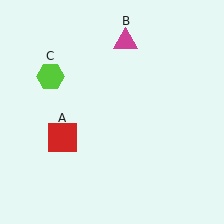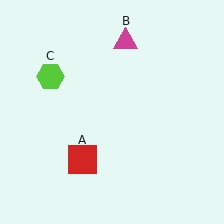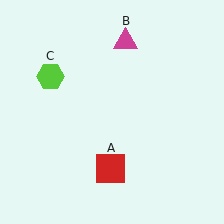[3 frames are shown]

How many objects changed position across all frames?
1 object changed position: red square (object A).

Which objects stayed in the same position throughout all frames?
Magenta triangle (object B) and lime hexagon (object C) remained stationary.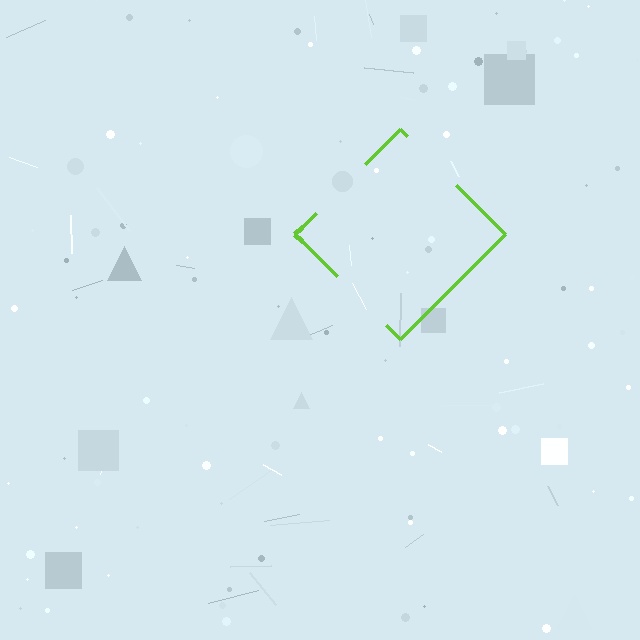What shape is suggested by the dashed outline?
The dashed outline suggests a diamond.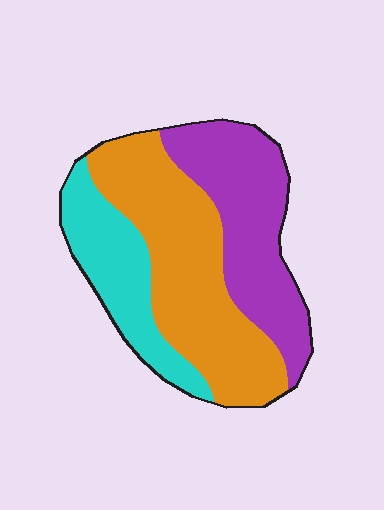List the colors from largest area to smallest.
From largest to smallest: orange, purple, cyan.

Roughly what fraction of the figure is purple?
Purple takes up about one third (1/3) of the figure.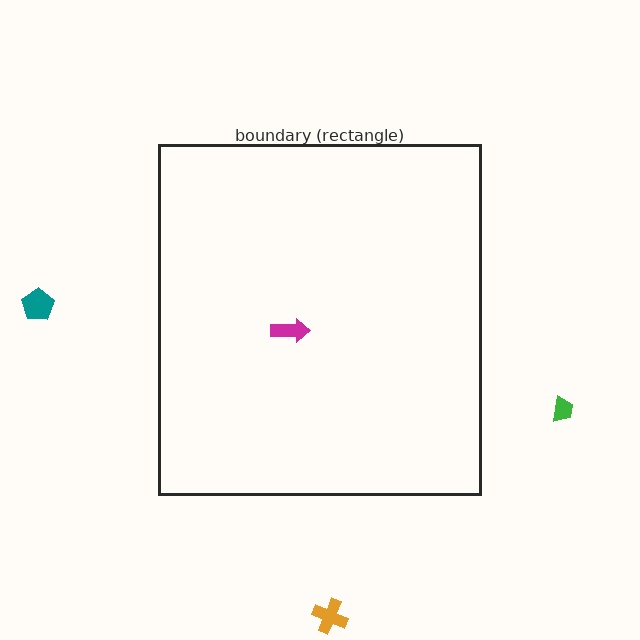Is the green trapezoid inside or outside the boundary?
Outside.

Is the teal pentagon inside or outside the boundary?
Outside.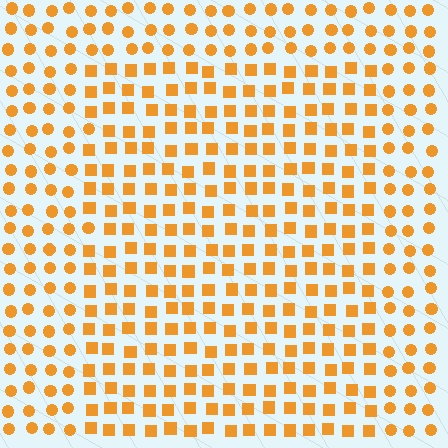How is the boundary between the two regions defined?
The boundary is defined by a change in element shape: squares inside vs. circles outside. All elements share the same color and spacing.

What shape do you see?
I see a rectangle.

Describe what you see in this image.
The image is filled with small orange elements arranged in a uniform grid. A rectangle-shaped region contains squares, while the surrounding area contains circles. The boundary is defined purely by the change in element shape.